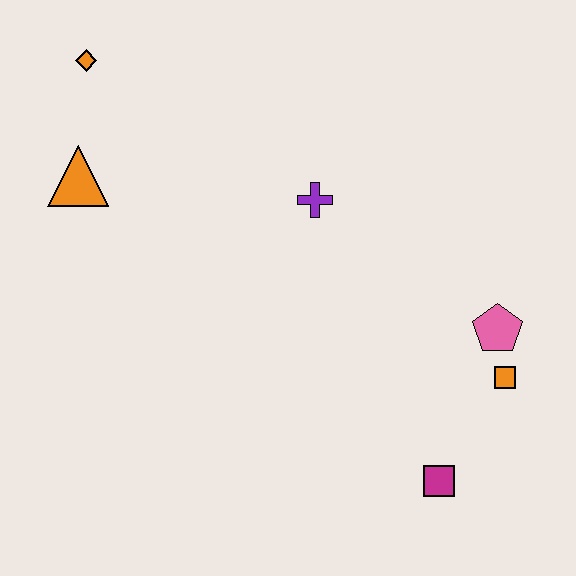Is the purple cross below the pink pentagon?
No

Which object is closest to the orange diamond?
The orange triangle is closest to the orange diamond.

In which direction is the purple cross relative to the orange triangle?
The purple cross is to the right of the orange triangle.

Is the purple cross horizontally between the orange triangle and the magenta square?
Yes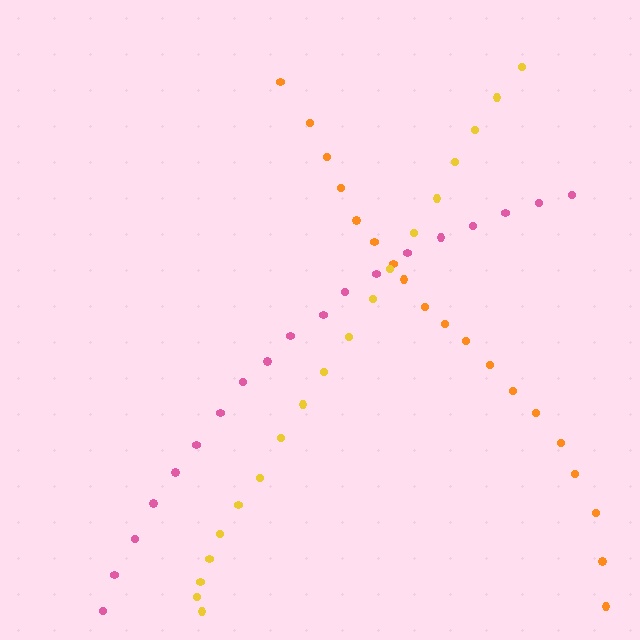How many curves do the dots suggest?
There are 3 distinct paths.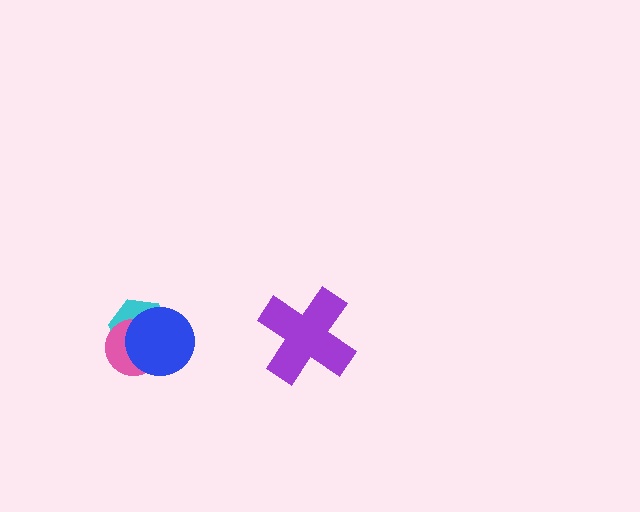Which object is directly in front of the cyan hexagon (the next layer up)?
The pink circle is directly in front of the cyan hexagon.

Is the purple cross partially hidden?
No, no other shape covers it.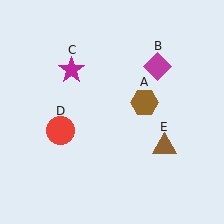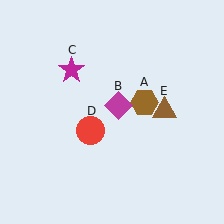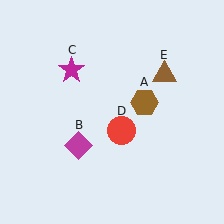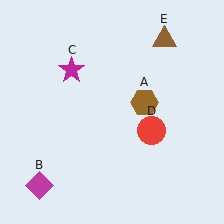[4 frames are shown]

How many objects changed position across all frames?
3 objects changed position: magenta diamond (object B), red circle (object D), brown triangle (object E).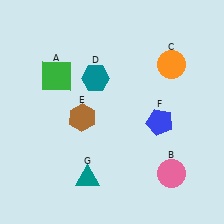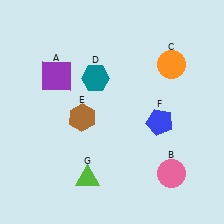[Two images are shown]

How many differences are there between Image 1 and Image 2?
There are 2 differences between the two images.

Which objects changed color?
A changed from green to purple. G changed from teal to lime.